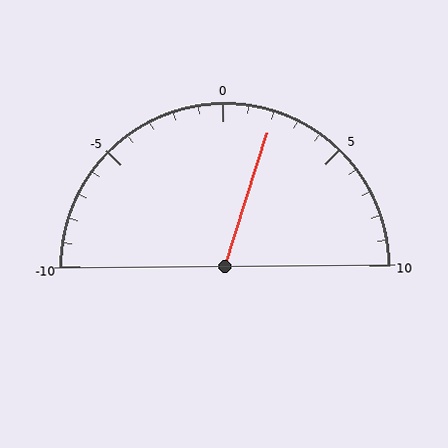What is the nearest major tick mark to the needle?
The nearest major tick mark is 0.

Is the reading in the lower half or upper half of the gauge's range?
The reading is in the upper half of the range (-10 to 10).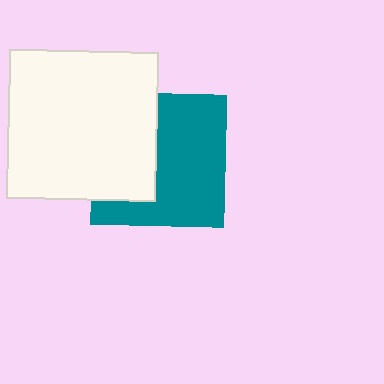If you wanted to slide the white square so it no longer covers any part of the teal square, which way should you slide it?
Slide it left — that is the most direct way to separate the two shapes.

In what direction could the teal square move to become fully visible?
The teal square could move right. That would shift it out from behind the white square entirely.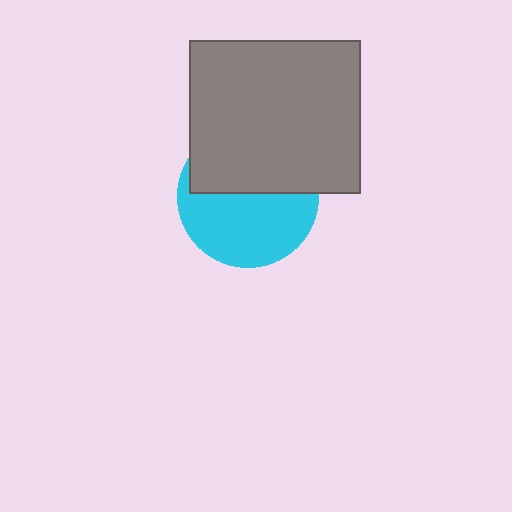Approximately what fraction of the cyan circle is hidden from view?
Roughly 45% of the cyan circle is hidden behind the gray rectangle.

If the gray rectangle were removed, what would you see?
You would see the complete cyan circle.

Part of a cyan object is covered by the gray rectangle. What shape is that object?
It is a circle.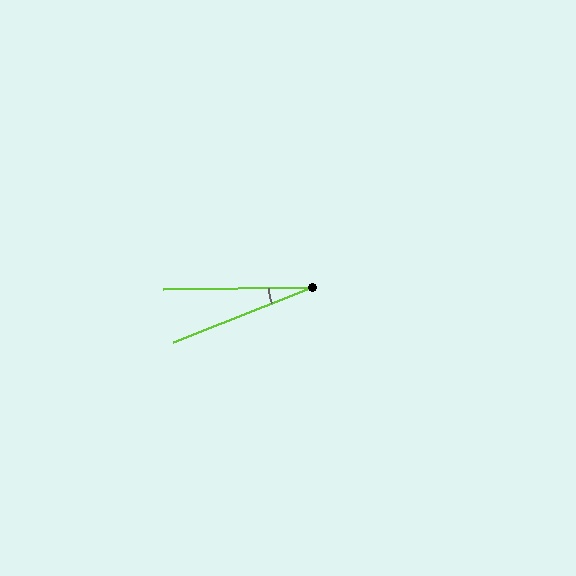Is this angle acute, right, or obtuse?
It is acute.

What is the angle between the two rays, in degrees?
Approximately 21 degrees.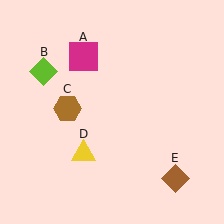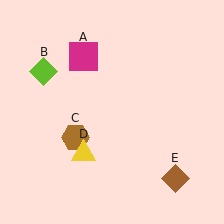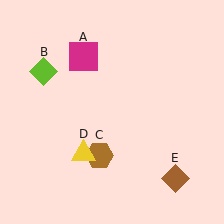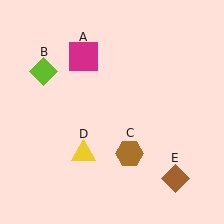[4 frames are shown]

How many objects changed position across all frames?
1 object changed position: brown hexagon (object C).